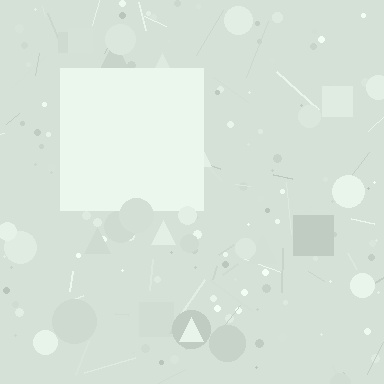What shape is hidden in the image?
A square is hidden in the image.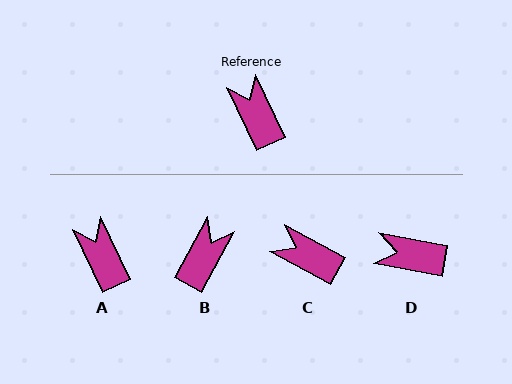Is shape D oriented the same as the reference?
No, it is off by about 54 degrees.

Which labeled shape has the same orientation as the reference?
A.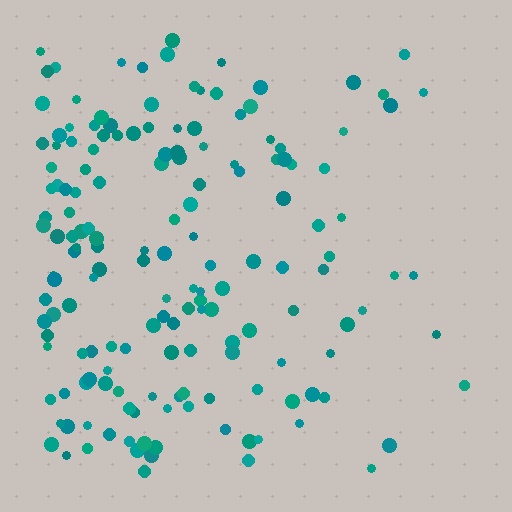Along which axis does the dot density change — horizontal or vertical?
Horizontal.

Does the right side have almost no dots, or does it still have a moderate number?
Still a moderate number, just noticeably fewer than the left.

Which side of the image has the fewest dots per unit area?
The right.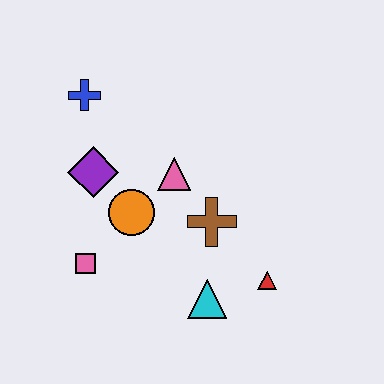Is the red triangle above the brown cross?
No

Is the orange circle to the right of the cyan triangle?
No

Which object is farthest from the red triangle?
The blue cross is farthest from the red triangle.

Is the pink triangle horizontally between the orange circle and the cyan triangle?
Yes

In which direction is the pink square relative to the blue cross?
The pink square is below the blue cross.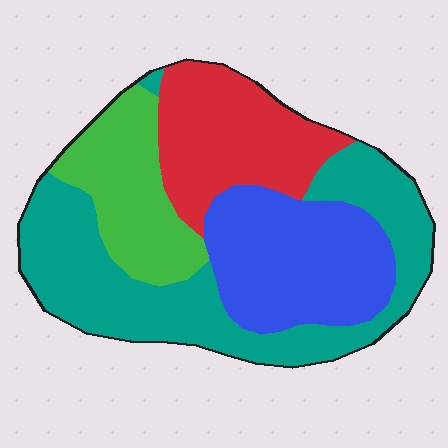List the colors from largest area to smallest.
From largest to smallest: teal, blue, red, green.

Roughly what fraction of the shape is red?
Red covers 21% of the shape.